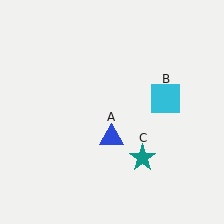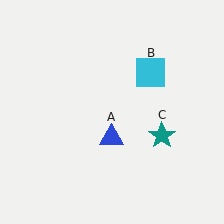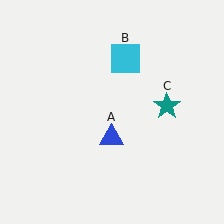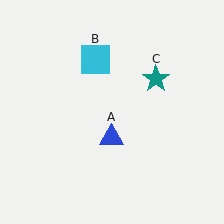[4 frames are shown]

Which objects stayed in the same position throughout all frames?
Blue triangle (object A) remained stationary.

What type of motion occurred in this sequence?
The cyan square (object B), teal star (object C) rotated counterclockwise around the center of the scene.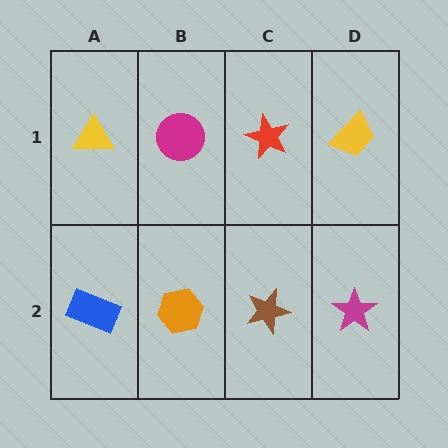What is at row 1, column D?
A yellow trapezoid.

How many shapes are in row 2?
4 shapes.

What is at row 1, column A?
A yellow triangle.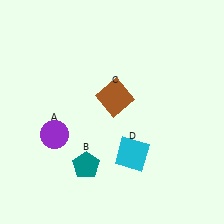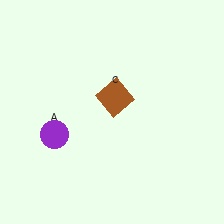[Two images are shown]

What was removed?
The cyan square (D), the teal pentagon (B) were removed in Image 2.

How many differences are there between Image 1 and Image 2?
There are 2 differences between the two images.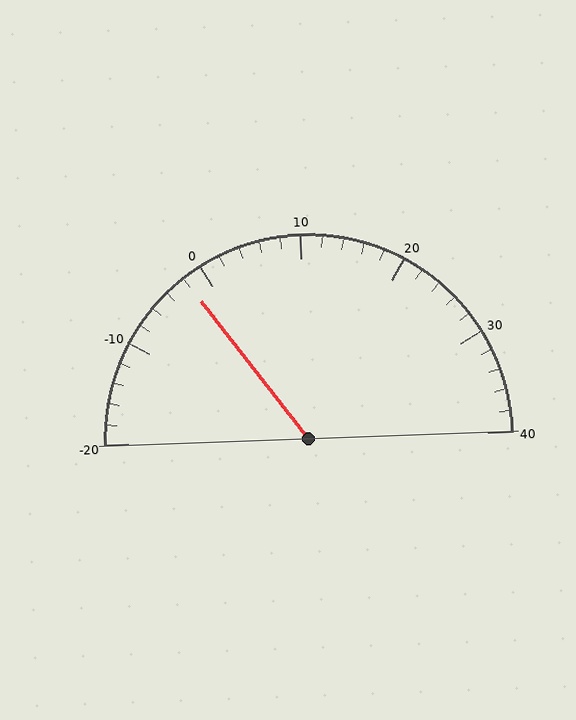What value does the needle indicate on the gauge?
The needle indicates approximately -2.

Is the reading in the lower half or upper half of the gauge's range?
The reading is in the lower half of the range (-20 to 40).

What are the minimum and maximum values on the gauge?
The gauge ranges from -20 to 40.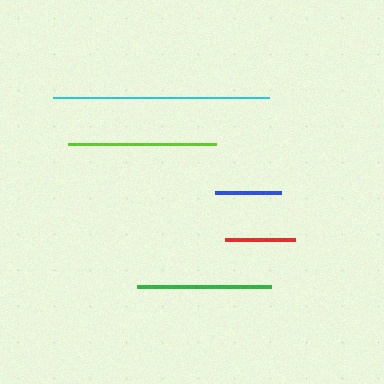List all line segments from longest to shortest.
From longest to shortest: cyan, lime, green, red, blue.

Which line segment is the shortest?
The blue line is the shortest at approximately 66 pixels.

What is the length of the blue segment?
The blue segment is approximately 66 pixels long.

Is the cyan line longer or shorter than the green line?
The cyan line is longer than the green line.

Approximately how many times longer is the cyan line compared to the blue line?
The cyan line is approximately 3.3 times the length of the blue line.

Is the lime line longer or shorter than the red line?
The lime line is longer than the red line.